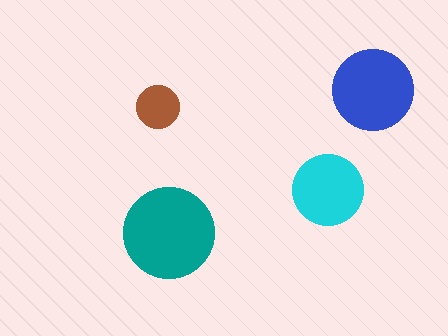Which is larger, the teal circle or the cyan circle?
The teal one.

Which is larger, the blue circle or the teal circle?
The teal one.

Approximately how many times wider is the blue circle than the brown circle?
About 2 times wider.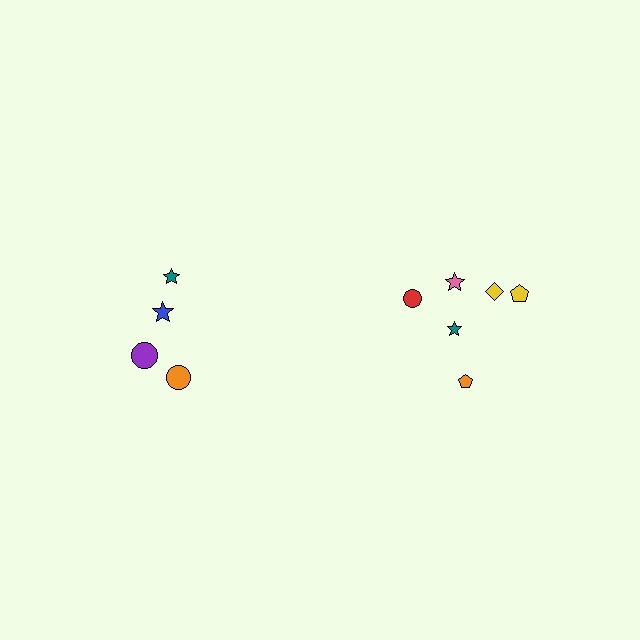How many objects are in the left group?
There are 4 objects.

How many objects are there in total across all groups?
There are 10 objects.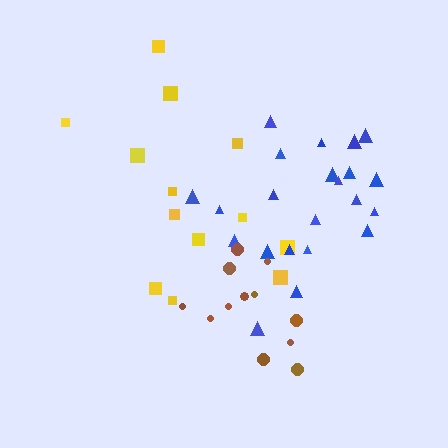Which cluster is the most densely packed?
Blue.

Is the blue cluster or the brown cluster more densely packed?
Blue.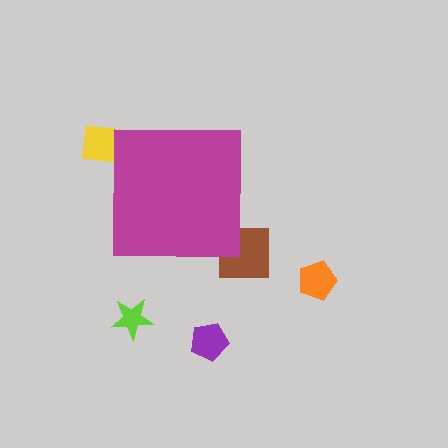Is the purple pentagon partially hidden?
No, the purple pentagon is fully visible.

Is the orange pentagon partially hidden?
No, the orange pentagon is fully visible.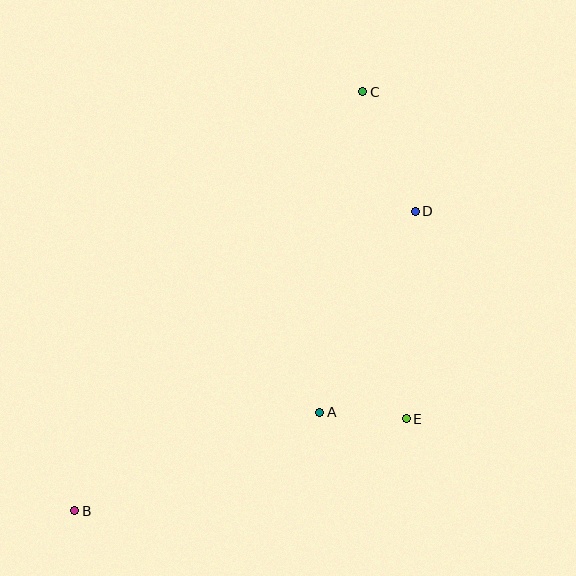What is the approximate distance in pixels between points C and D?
The distance between C and D is approximately 130 pixels.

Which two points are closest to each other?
Points A and E are closest to each other.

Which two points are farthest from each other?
Points B and C are farthest from each other.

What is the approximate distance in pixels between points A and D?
The distance between A and D is approximately 222 pixels.